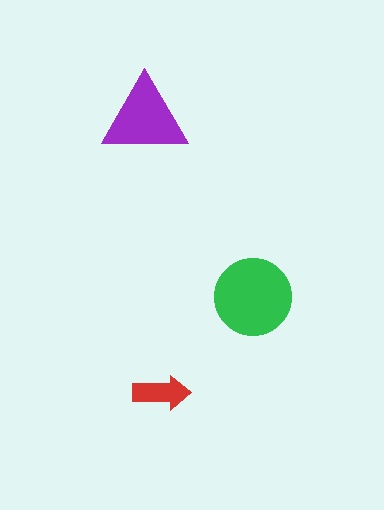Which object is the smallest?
The red arrow.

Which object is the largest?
The green circle.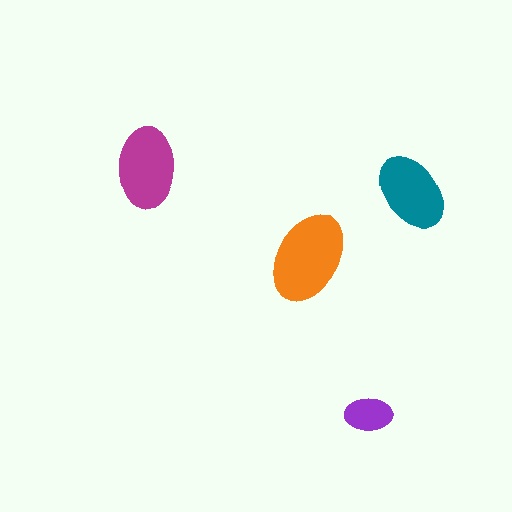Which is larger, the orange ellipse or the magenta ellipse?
The orange one.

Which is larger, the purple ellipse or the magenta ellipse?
The magenta one.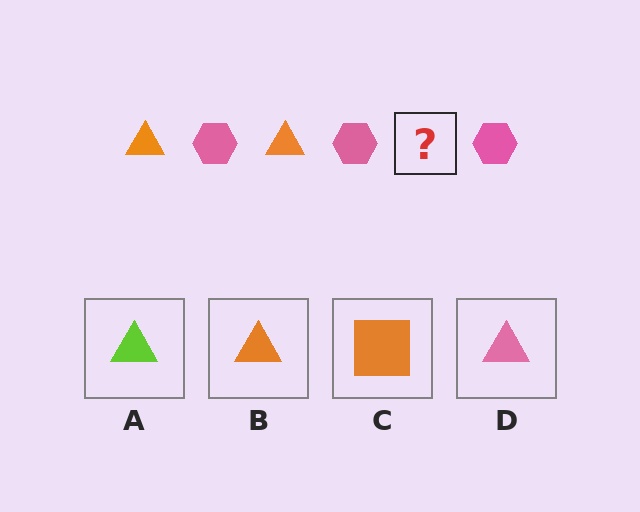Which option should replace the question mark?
Option B.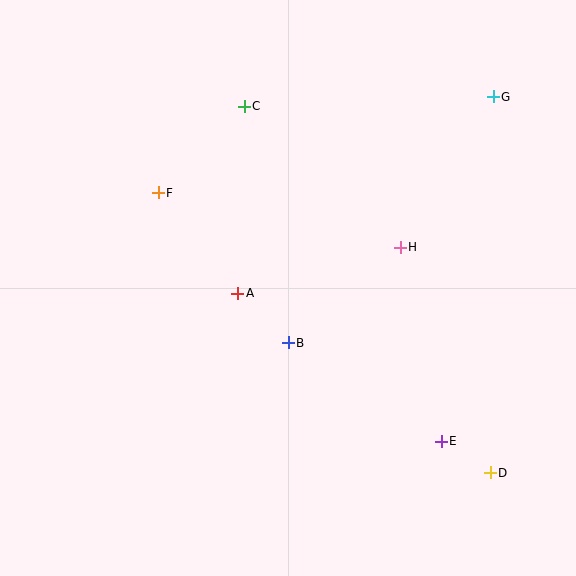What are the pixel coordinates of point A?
Point A is at (238, 293).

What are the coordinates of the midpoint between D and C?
The midpoint between D and C is at (367, 289).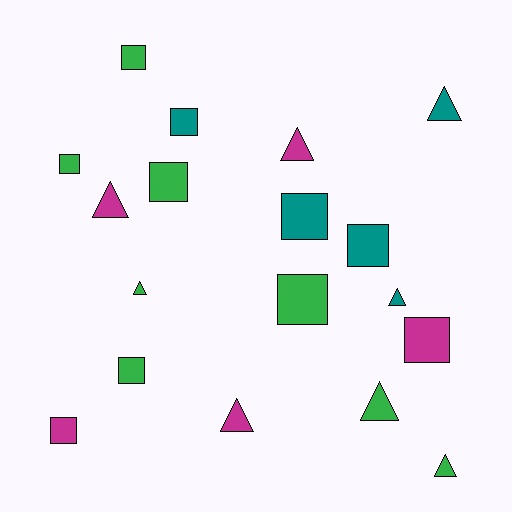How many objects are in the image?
There are 18 objects.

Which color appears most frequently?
Green, with 8 objects.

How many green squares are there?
There are 5 green squares.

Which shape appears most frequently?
Square, with 10 objects.